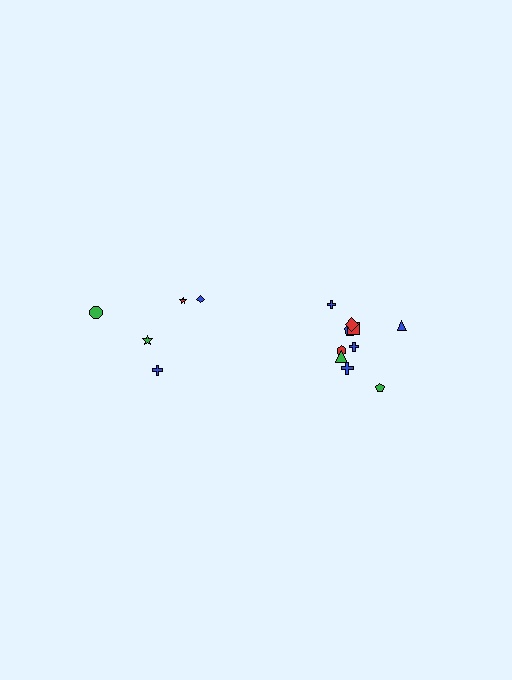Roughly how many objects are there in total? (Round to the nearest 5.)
Roughly 15 objects in total.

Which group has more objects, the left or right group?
The right group.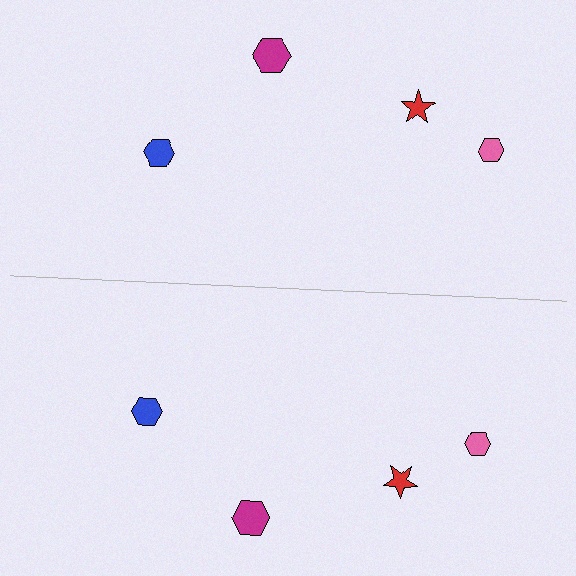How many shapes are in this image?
There are 8 shapes in this image.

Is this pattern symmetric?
Yes, this pattern has bilateral (reflection) symmetry.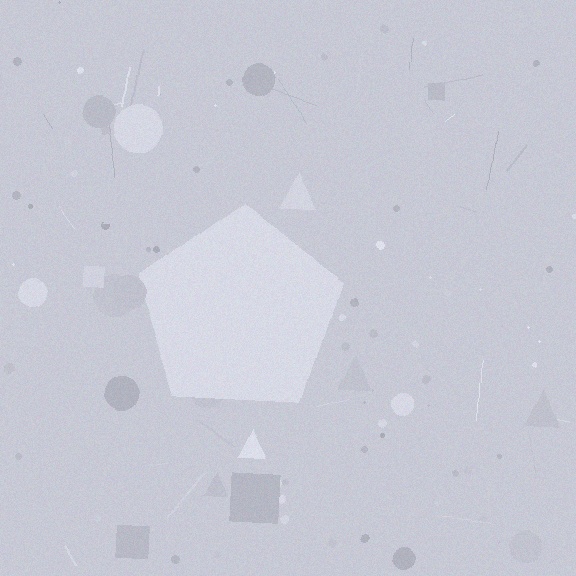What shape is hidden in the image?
A pentagon is hidden in the image.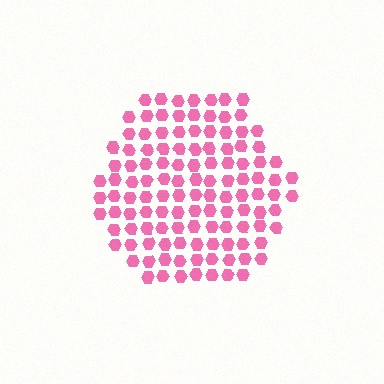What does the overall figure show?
The overall figure shows a hexagon.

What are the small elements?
The small elements are hexagons.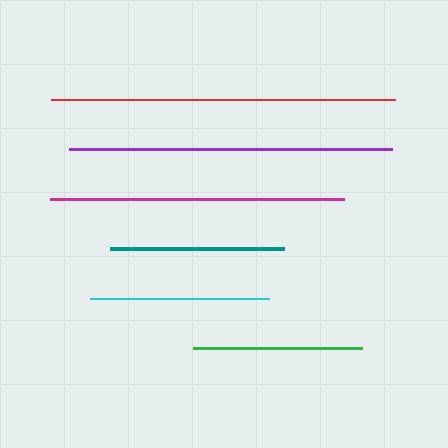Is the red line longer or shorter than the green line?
The red line is longer than the green line.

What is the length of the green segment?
The green segment is approximately 169 pixels long.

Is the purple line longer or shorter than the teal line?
The purple line is longer than the teal line.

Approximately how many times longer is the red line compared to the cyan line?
The red line is approximately 1.9 times the length of the cyan line.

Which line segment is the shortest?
The green line is the shortest at approximately 169 pixels.